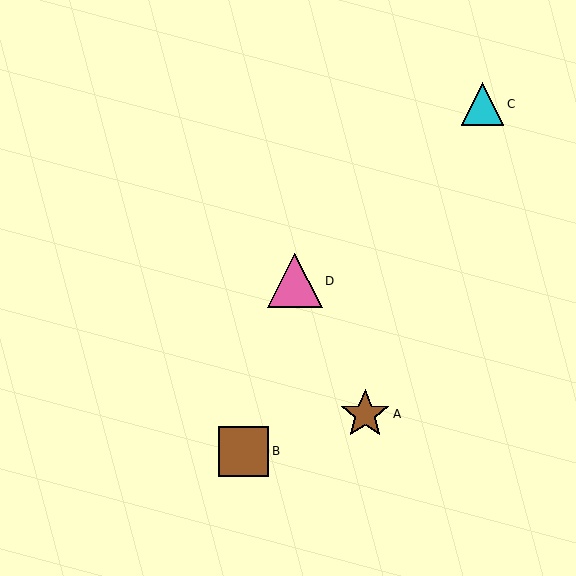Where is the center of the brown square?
The center of the brown square is at (244, 451).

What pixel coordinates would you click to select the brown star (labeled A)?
Click at (365, 414) to select the brown star A.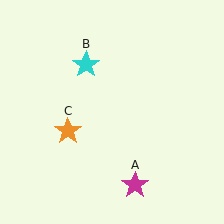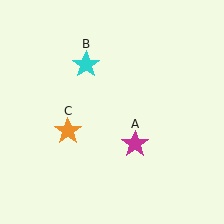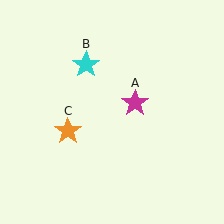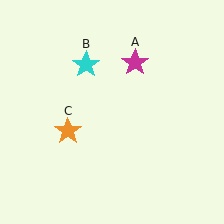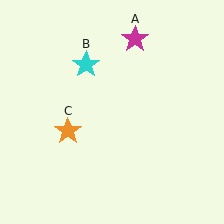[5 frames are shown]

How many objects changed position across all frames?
1 object changed position: magenta star (object A).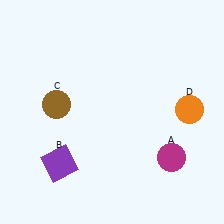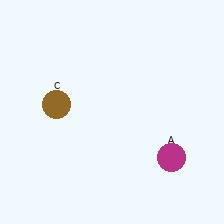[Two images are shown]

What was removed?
The purple square (B), the orange circle (D) were removed in Image 2.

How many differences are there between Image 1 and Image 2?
There are 2 differences between the two images.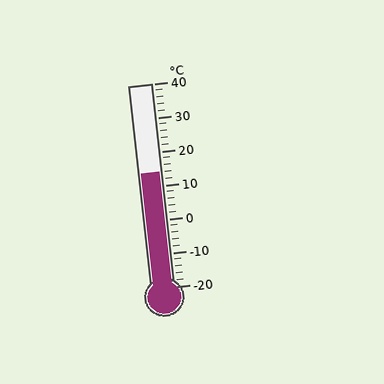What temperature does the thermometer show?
The thermometer shows approximately 14°C.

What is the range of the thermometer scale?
The thermometer scale ranges from -20°C to 40°C.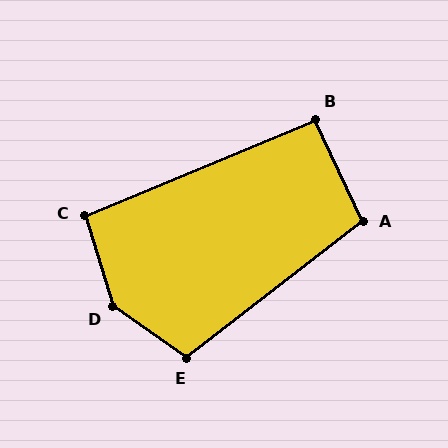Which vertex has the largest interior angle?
D, at approximately 141 degrees.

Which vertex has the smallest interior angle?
B, at approximately 92 degrees.